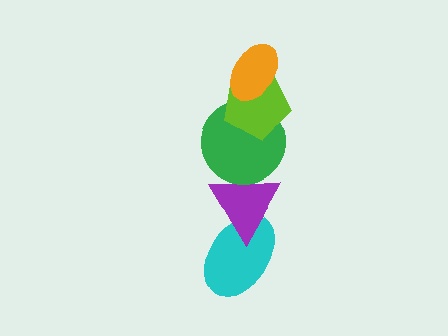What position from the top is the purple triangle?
The purple triangle is 4th from the top.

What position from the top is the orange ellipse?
The orange ellipse is 1st from the top.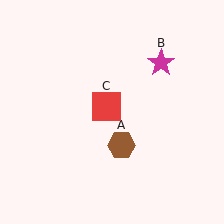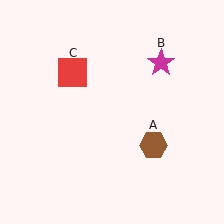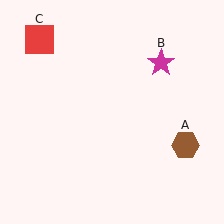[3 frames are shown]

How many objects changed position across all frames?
2 objects changed position: brown hexagon (object A), red square (object C).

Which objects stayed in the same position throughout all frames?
Magenta star (object B) remained stationary.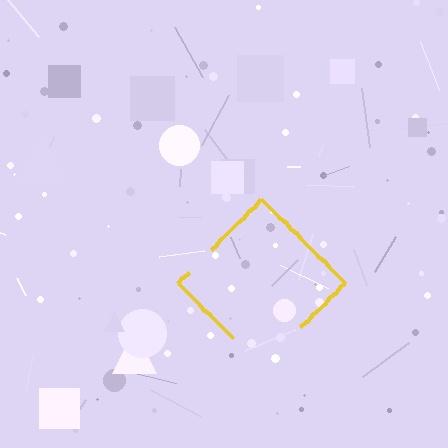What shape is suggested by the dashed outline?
The dashed outline suggests a diamond.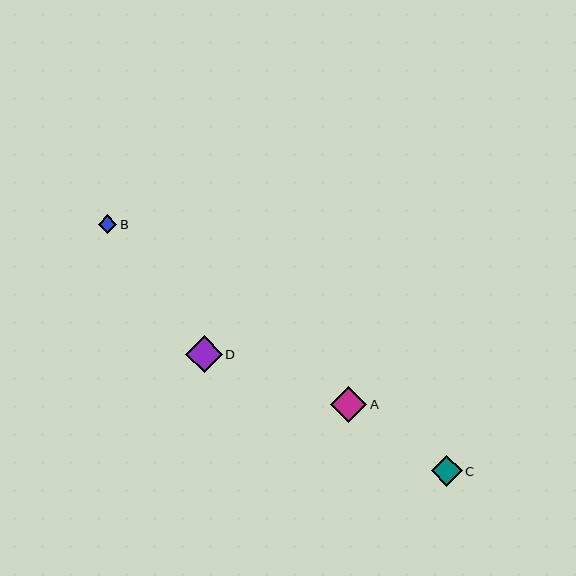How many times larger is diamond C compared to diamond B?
Diamond C is approximately 1.7 times the size of diamond B.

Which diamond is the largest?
Diamond A is the largest with a size of approximately 37 pixels.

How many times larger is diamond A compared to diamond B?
Diamond A is approximately 2.0 times the size of diamond B.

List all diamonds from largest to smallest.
From largest to smallest: A, D, C, B.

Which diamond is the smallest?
Diamond B is the smallest with a size of approximately 19 pixels.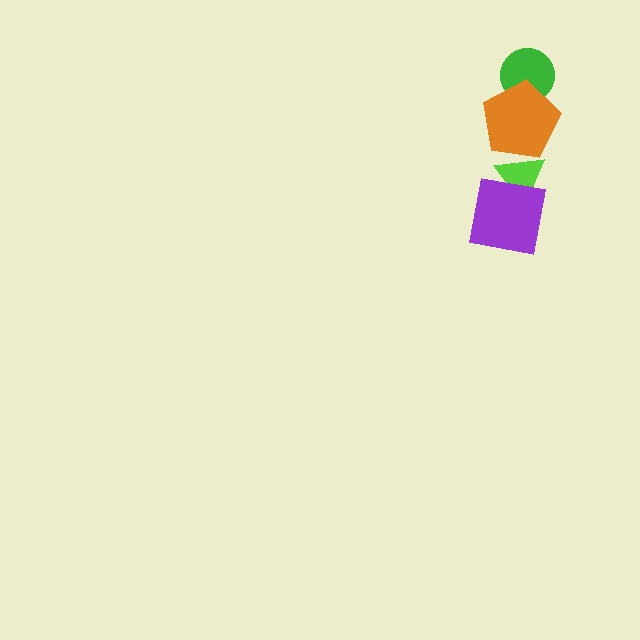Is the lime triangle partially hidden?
Yes, it is partially covered by another shape.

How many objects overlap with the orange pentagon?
2 objects overlap with the orange pentagon.